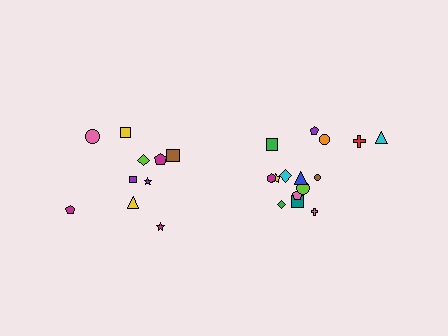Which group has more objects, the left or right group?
The right group.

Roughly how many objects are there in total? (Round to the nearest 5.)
Roughly 25 objects in total.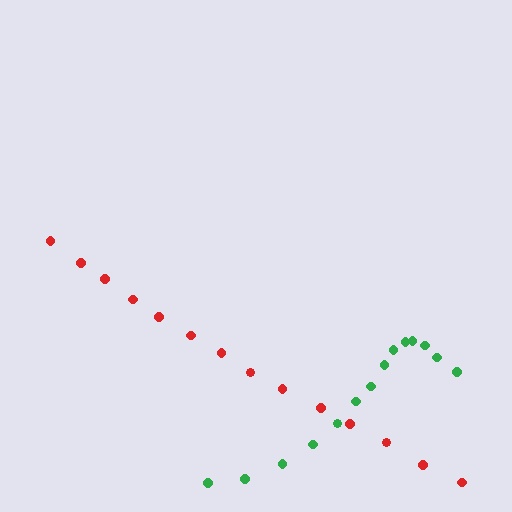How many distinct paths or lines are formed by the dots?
There are 2 distinct paths.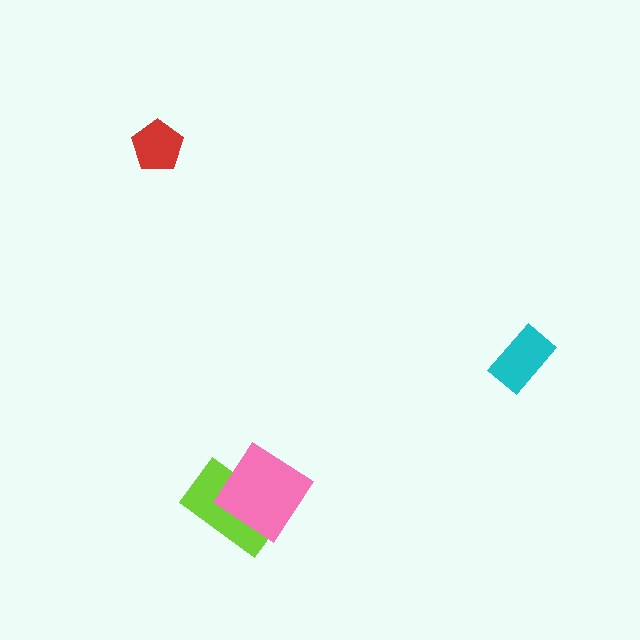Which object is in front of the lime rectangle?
The pink diamond is in front of the lime rectangle.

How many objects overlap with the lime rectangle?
1 object overlaps with the lime rectangle.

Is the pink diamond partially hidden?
No, no other shape covers it.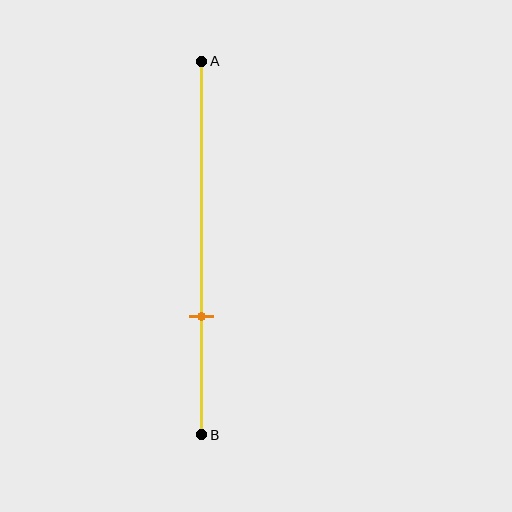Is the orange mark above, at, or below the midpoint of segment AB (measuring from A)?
The orange mark is below the midpoint of segment AB.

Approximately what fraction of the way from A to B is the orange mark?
The orange mark is approximately 70% of the way from A to B.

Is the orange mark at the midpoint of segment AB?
No, the mark is at about 70% from A, not at the 50% midpoint.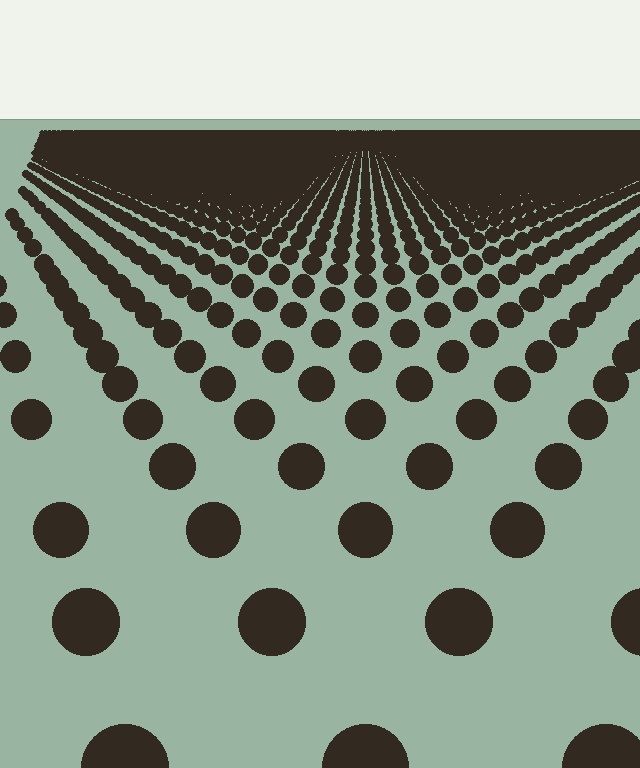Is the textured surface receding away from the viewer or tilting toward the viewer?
The surface is receding away from the viewer. Texture elements get smaller and denser toward the top.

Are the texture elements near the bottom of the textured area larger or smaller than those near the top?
Larger. Near the bottom, elements are closer to the viewer and appear at a bigger on-screen size.